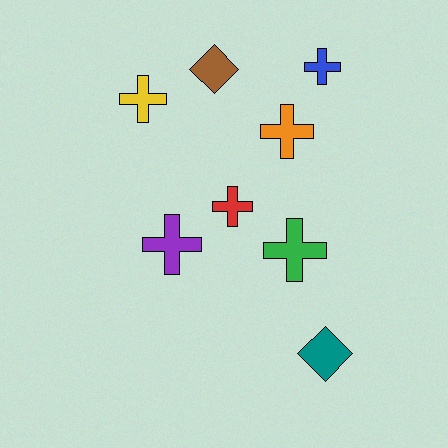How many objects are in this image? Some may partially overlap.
There are 8 objects.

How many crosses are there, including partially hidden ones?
There are 6 crosses.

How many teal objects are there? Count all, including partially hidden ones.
There is 1 teal object.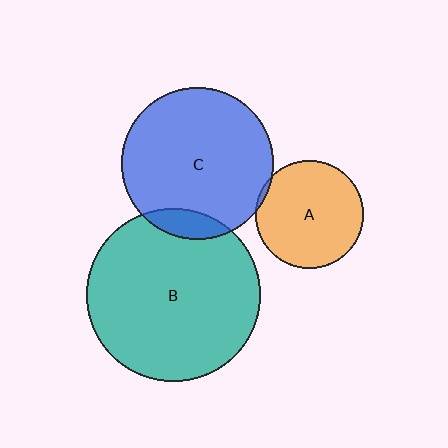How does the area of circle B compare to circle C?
Approximately 1.3 times.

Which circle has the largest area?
Circle B (teal).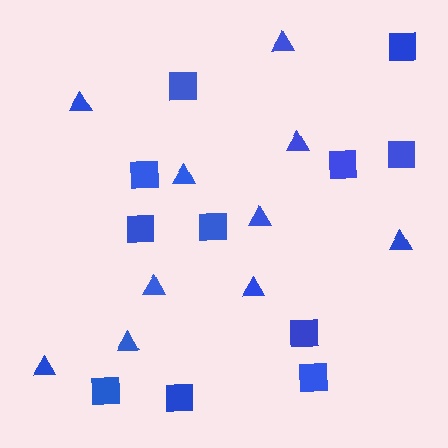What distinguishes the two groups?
There are 2 groups: one group of squares (11) and one group of triangles (10).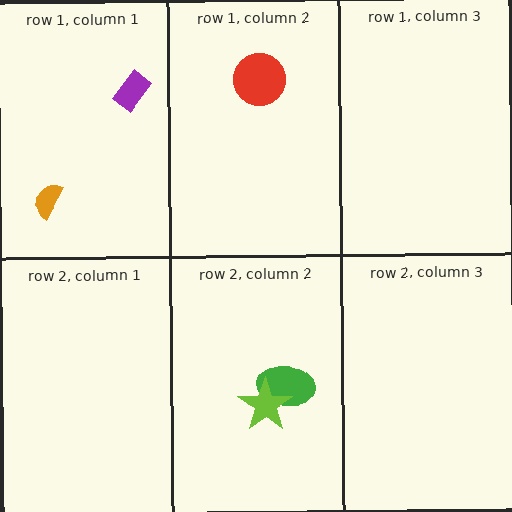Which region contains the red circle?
The row 1, column 2 region.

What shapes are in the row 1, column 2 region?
The red circle.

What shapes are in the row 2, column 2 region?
The green ellipse, the lime star.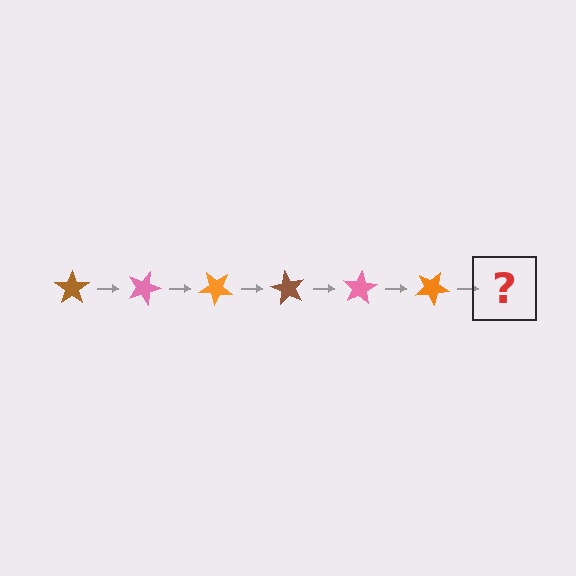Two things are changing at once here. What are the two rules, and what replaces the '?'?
The two rules are that it rotates 20 degrees each step and the color cycles through brown, pink, and orange. The '?' should be a brown star, rotated 120 degrees from the start.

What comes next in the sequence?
The next element should be a brown star, rotated 120 degrees from the start.